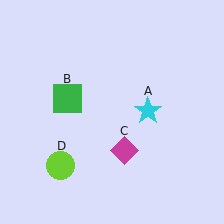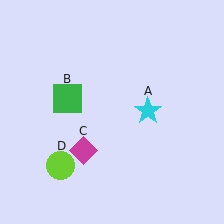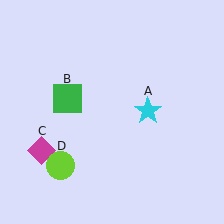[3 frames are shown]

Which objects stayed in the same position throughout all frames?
Cyan star (object A) and green square (object B) and lime circle (object D) remained stationary.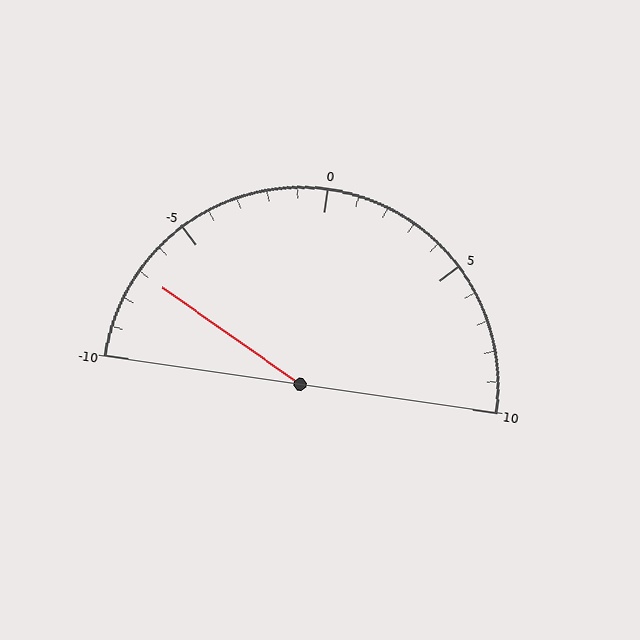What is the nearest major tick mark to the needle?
The nearest major tick mark is -5.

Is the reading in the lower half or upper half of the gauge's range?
The reading is in the lower half of the range (-10 to 10).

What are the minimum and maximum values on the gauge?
The gauge ranges from -10 to 10.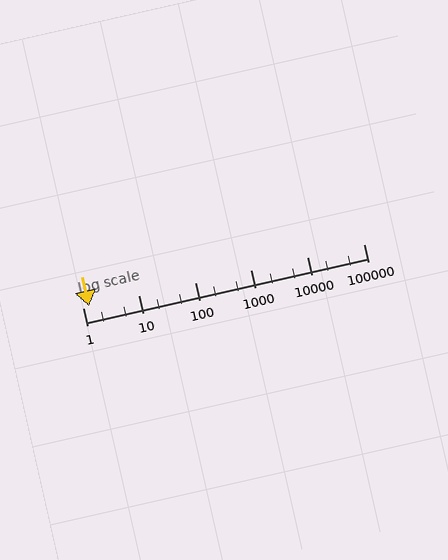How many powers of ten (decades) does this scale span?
The scale spans 5 decades, from 1 to 100000.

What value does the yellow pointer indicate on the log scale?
The pointer indicates approximately 1.3.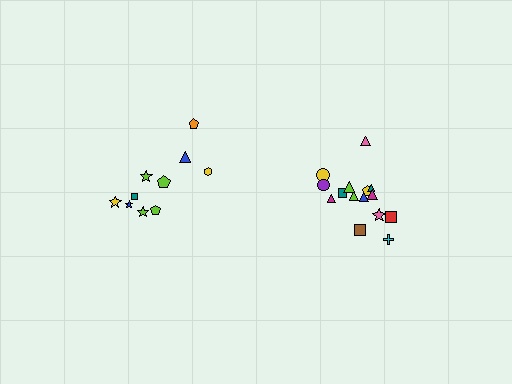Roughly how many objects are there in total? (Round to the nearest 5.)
Roughly 25 objects in total.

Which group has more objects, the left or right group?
The right group.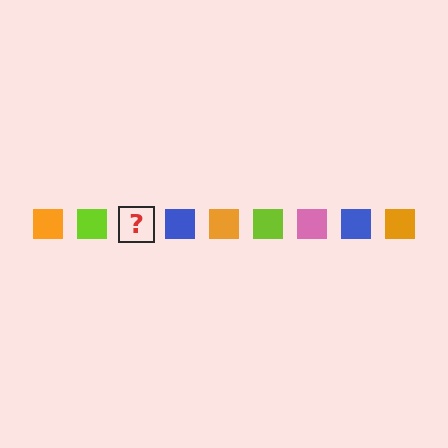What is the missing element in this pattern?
The missing element is a pink square.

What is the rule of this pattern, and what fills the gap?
The rule is that the pattern cycles through orange, lime, pink, blue squares. The gap should be filled with a pink square.